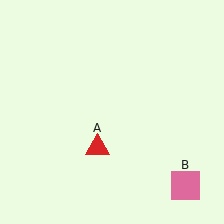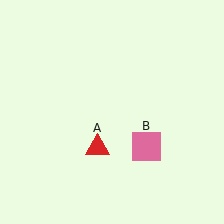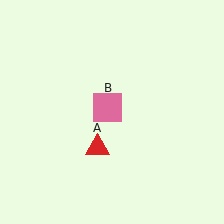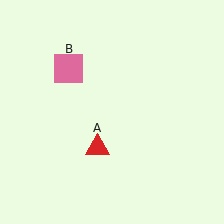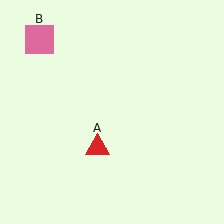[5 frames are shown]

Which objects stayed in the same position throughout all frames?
Red triangle (object A) remained stationary.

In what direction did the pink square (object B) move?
The pink square (object B) moved up and to the left.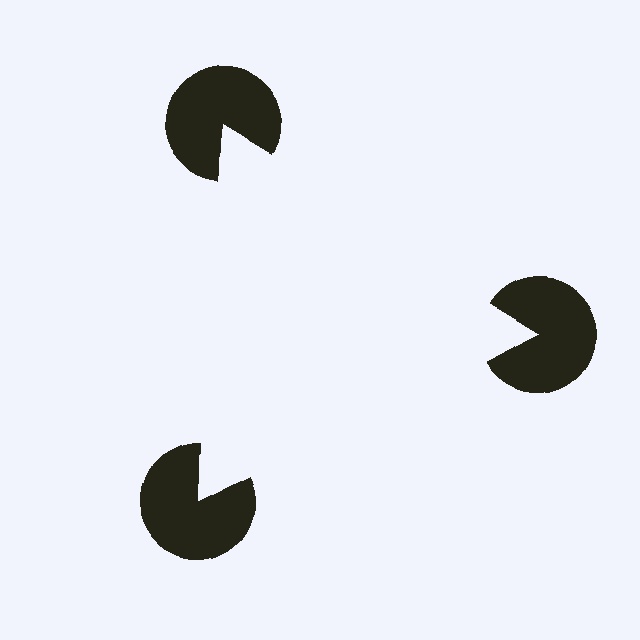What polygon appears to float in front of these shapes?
An illusory triangle — its edges are inferred from the aligned wedge cuts in the pac-man discs, not physically drawn.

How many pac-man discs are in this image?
There are 3 — one at each vertex of the illusory triangle.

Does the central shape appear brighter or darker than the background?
It typically appears slightly brighter than the background, even though no actual brightness change is drawn.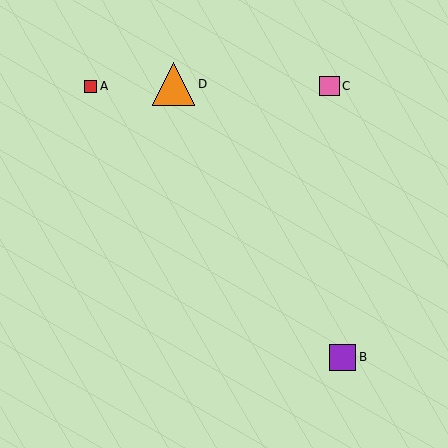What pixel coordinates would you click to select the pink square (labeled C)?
Click at (329, 86) to select the pink square C.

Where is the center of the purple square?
The center of the purple square is at (343, 357).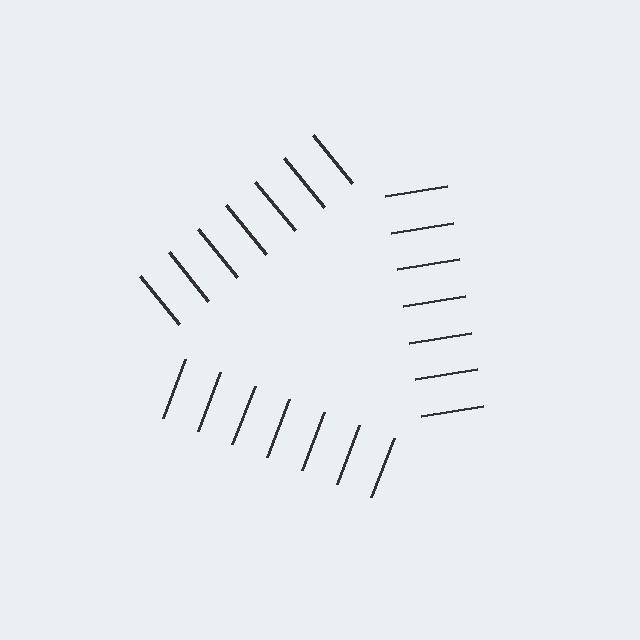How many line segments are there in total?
21 — 7 along each of the 3 edges.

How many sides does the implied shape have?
3 sides — the line-ends trace a triangle.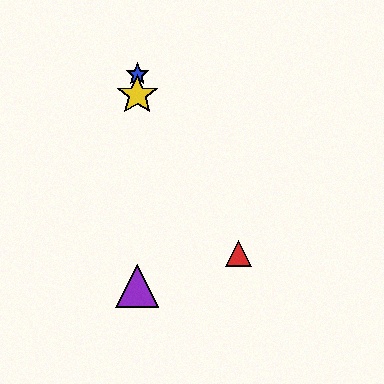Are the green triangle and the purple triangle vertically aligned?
Yes, both are at x≈137.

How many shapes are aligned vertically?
4 shapes (the blue star, the green triangle, the yellow star, the purple triangle) are aligned vertically.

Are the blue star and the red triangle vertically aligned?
No, the blue star is at x≈137 and the red triangle is at x≈239.